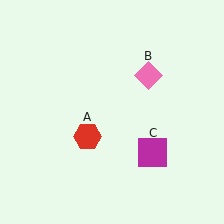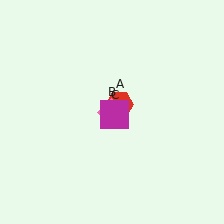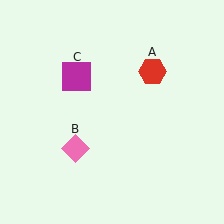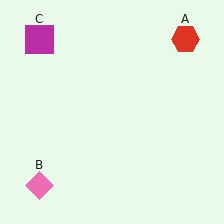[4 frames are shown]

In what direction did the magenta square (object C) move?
The magenta square (object C) moved up and to the left.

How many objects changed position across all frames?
3 objects changed position: red hexagon (object A), pink diamond (object B), magenta square (object C).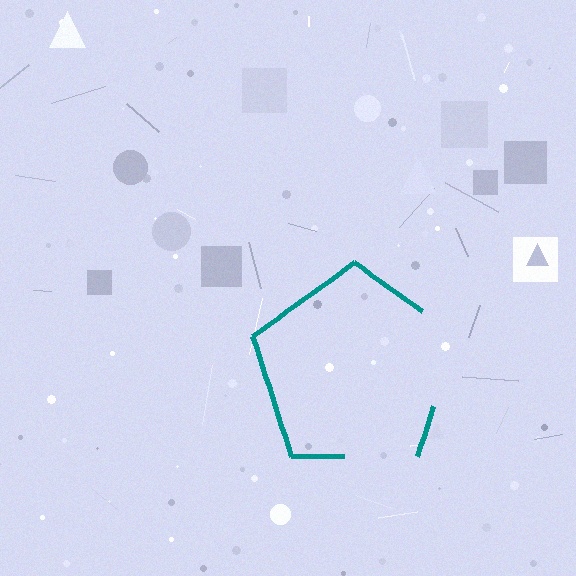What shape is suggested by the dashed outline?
The dashed outline suggests a pentagon.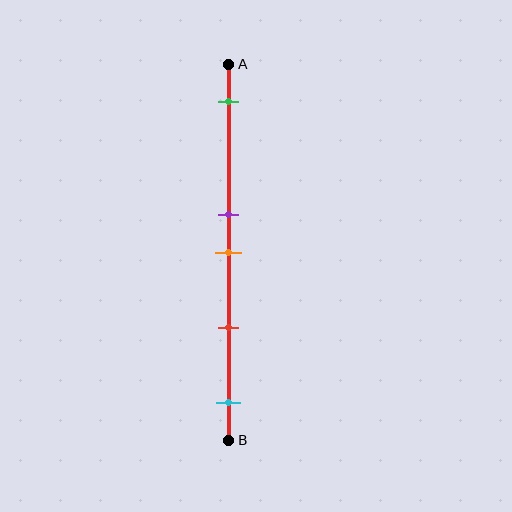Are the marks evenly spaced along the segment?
No, the marks are not evenly spaced.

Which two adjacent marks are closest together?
The purple and orange marks are the closest adjacent pair.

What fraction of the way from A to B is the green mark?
The green mark is approximately 10% (0.1) of the way from A to B.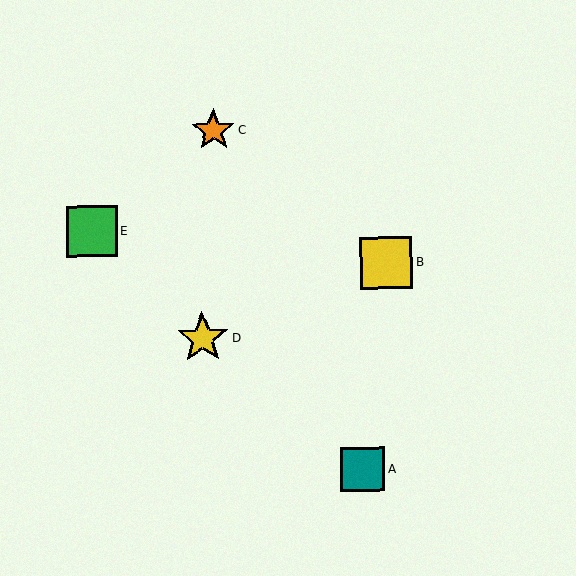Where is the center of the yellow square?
The center of the yellow square is at (386, 263).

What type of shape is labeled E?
Shape E is a green square.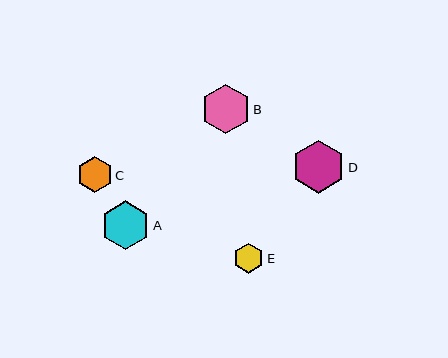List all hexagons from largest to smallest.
From largest to smallest: D, B, A, C, E.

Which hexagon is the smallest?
Hexagon E is the smallest with a size of approximately 30 pixels.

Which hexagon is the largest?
Hexagon D is the largest with a size of approximately 53 pixels.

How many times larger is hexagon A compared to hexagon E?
Hexagon A is approximately 1.6 times the size of hexagon E.